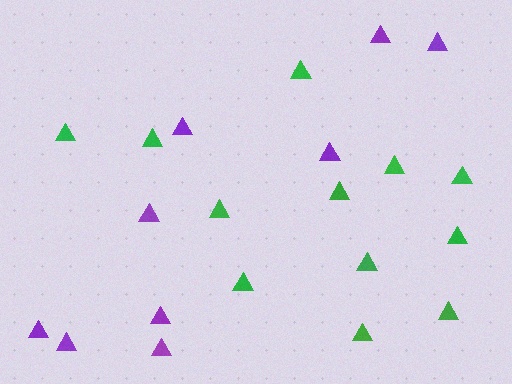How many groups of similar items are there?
There are 2 groups: one group of purple triangles (9) and one group of green triangles (12).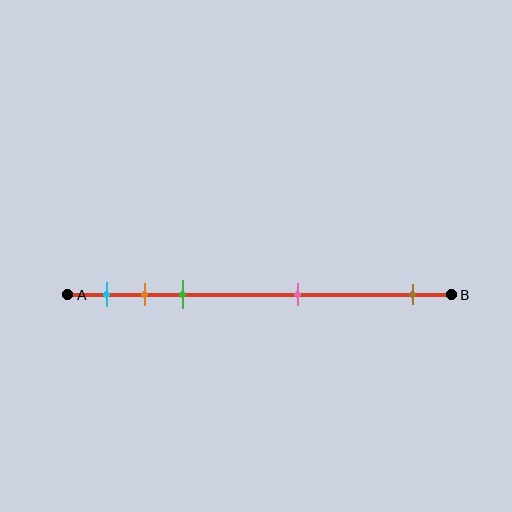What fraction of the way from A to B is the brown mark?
The brown mark is approximately 90% (0.9) of the way from A to B.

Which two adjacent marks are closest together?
The orange and green marks are the closest adjacent pair.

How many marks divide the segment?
There are 5 marks dividing the segment.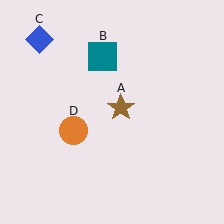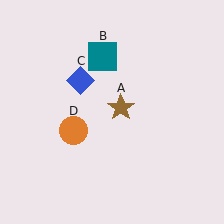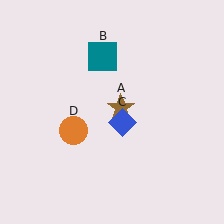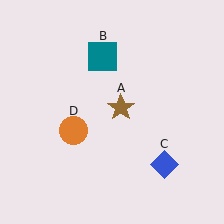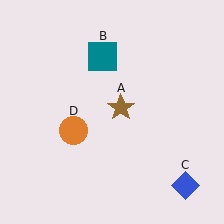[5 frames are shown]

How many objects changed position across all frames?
1 object changed position: blue diamond (object C).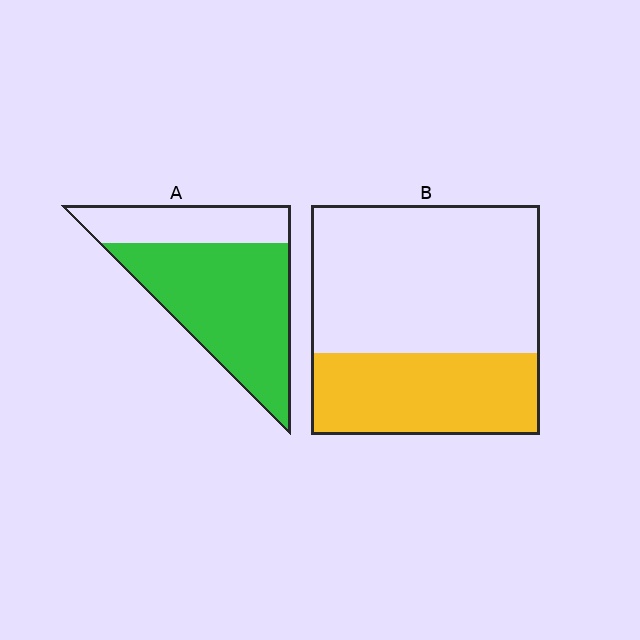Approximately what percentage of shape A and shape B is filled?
A is approximately 70% and B is approximately 35%.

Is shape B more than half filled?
No.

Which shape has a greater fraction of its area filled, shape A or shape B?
Shape A.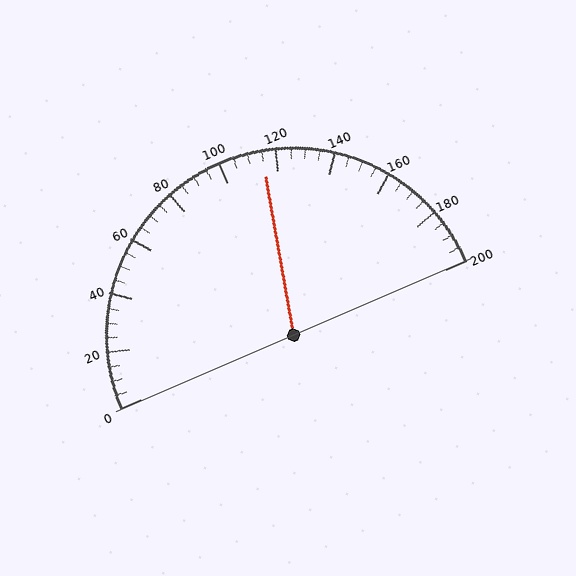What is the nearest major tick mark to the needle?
The nearest major tick mark is 120.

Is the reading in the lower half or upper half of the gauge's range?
The reading is in the upper half of the range (0 to 200).